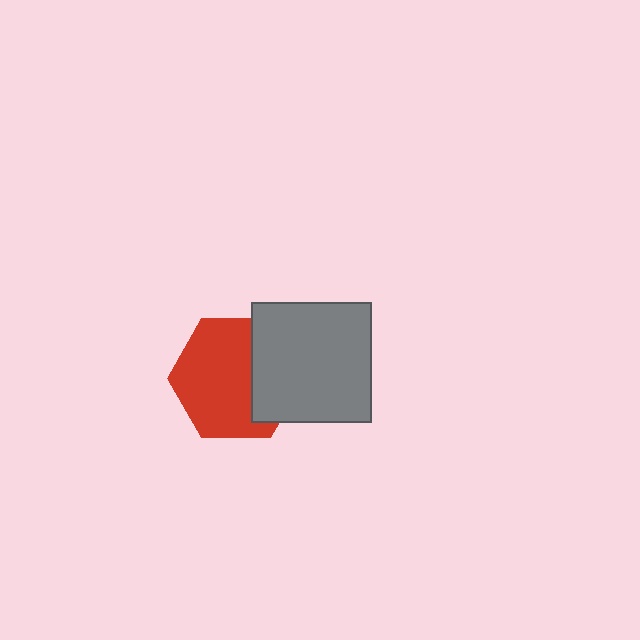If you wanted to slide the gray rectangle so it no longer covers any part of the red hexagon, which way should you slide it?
Slide it right — that is the most direct way to separate the two shapes.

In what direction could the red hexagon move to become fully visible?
The red hexagon could move left. That would shift it out from behind the gray rectangle entirely.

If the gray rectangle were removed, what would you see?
You would see the complete red hexagon.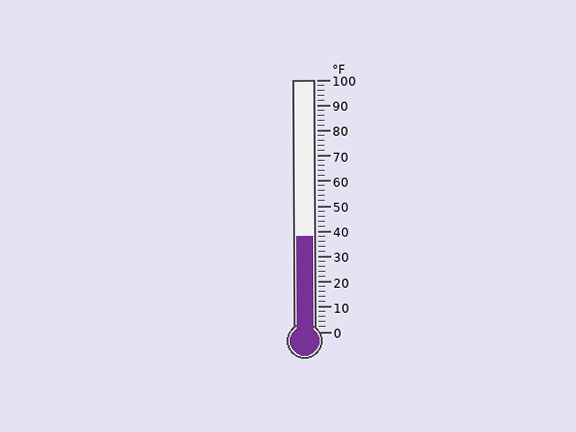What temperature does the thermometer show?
The thermometer shows approximately 38°F.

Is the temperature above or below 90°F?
The temperature is below 90°F.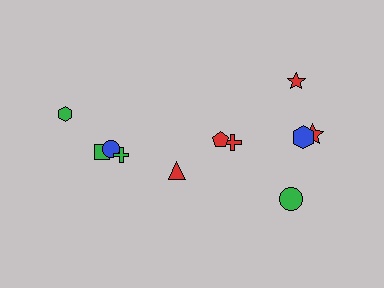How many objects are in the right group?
There are 7 objects.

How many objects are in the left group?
There are 4 objects.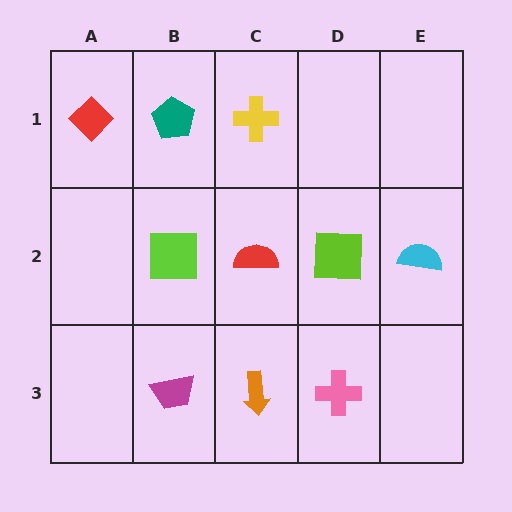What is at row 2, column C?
A red semicircle.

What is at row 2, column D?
A lime square.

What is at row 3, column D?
A pink cross.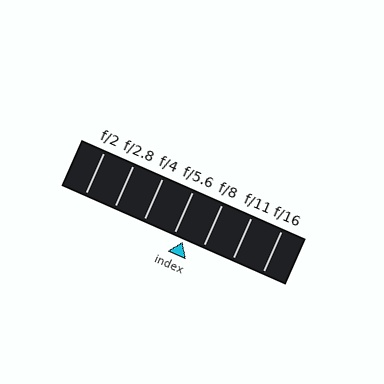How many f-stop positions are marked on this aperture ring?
There are 7 f-stop positions marked.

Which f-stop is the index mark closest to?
The index mark is closest to f/5.6.